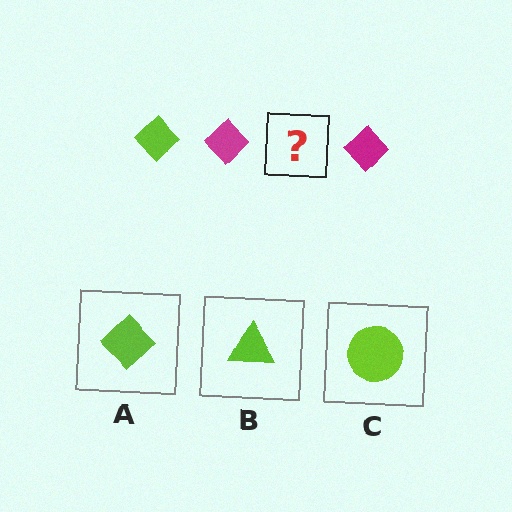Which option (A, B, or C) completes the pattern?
A.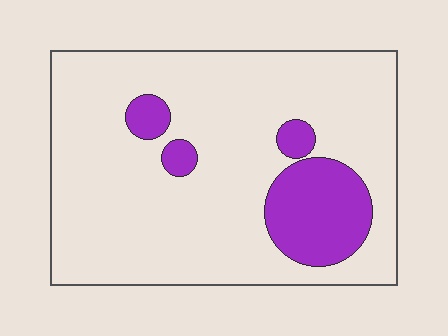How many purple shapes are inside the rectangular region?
4.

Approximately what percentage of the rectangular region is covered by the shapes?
Approximately 15%.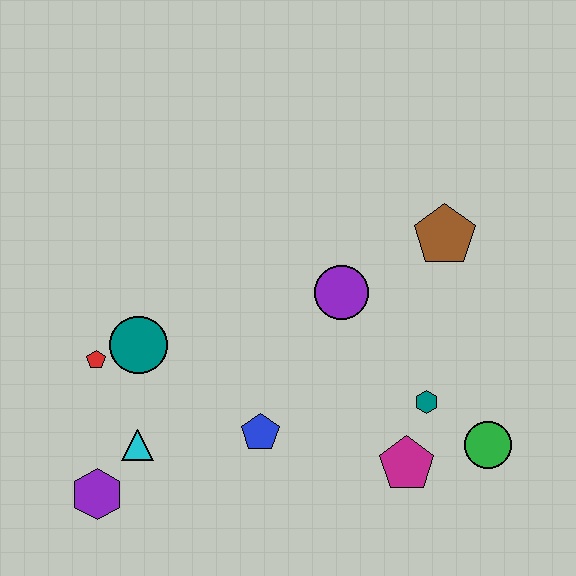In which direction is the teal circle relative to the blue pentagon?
The teal circle is to the left of the blue pentagon.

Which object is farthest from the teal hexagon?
The purple hexagon is farthest from the teal hexagon.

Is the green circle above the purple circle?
No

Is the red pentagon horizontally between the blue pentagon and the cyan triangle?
No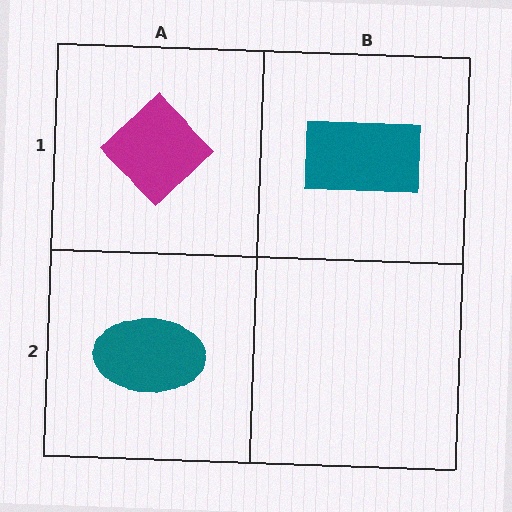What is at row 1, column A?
A magenta diamond.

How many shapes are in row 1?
2 shapes.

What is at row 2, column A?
A teal ellipse.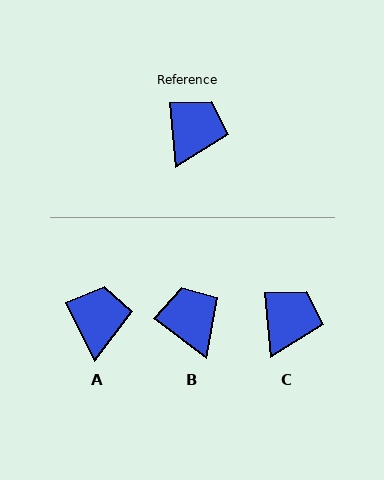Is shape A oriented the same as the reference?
No, it is off by about 21 degrees.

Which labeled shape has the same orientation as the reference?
C.